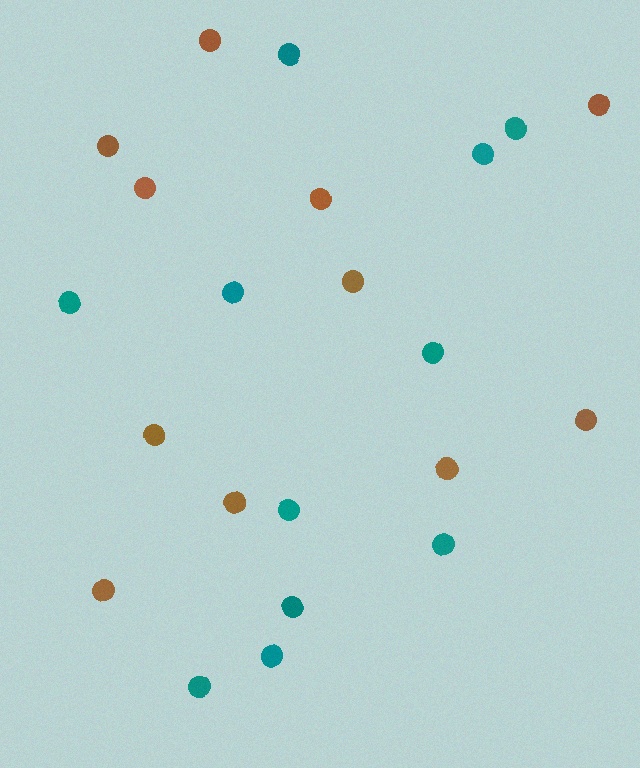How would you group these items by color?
There are 2 groups: one group of brown circles (11) and one group of teal circles (11).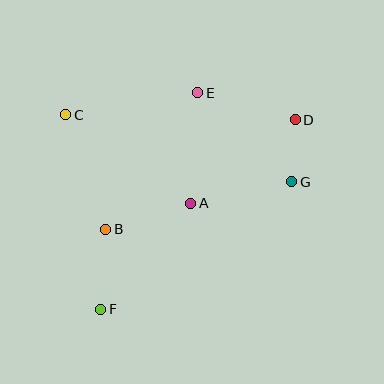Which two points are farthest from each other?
Points D and F are farthest from each other.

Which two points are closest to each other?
Points D and G are closest to each other.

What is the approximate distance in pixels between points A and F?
The distance between A and F is approximately 139 pixels.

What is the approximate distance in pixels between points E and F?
The distance between E and F is approximately 237 pixels.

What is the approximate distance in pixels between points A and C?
The distance between A and C is approximately 153 pixels.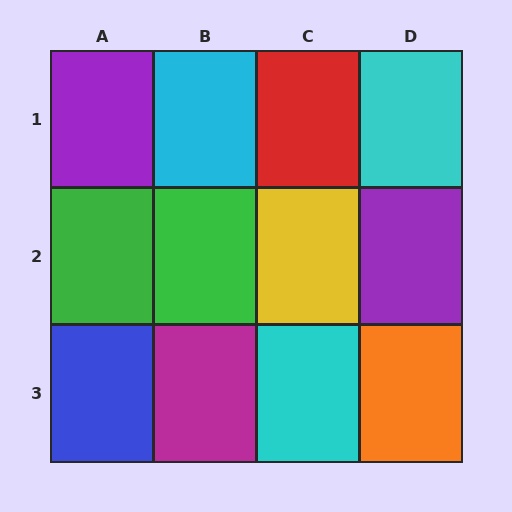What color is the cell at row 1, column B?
Cyan.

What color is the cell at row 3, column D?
Orange.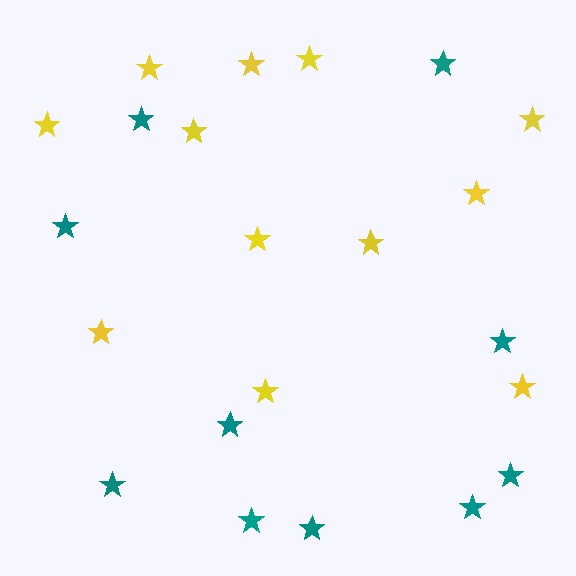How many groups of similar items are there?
There are 2 groups: one group of teal stars (10) and one group of yellow stars (12).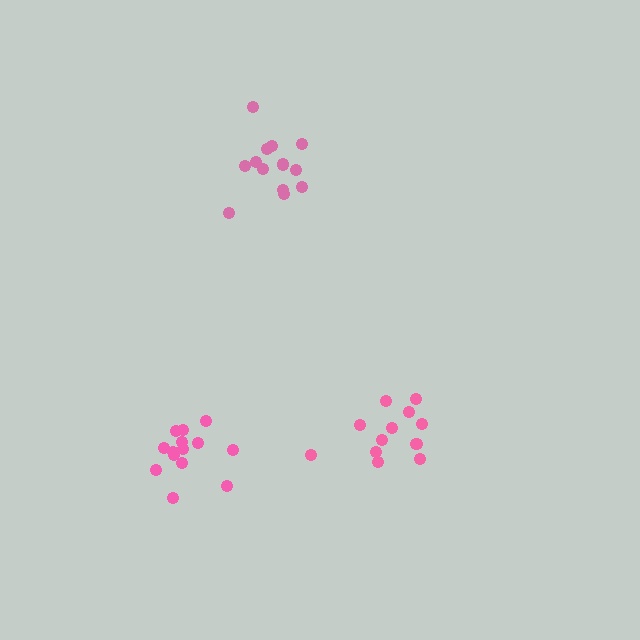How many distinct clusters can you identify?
There are 3 distinct clusters.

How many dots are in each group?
Group 1: 12 dots, Group 2: 13 dots, Group 3: 14 dots (39 total).